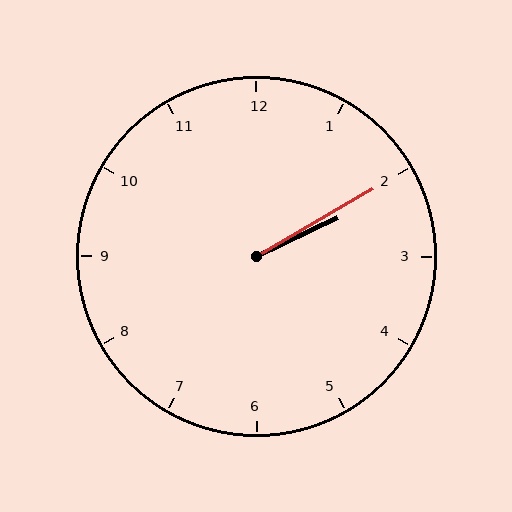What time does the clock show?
2:10.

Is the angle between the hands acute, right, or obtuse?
It is acute.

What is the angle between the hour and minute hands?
Approximately 5 degrees.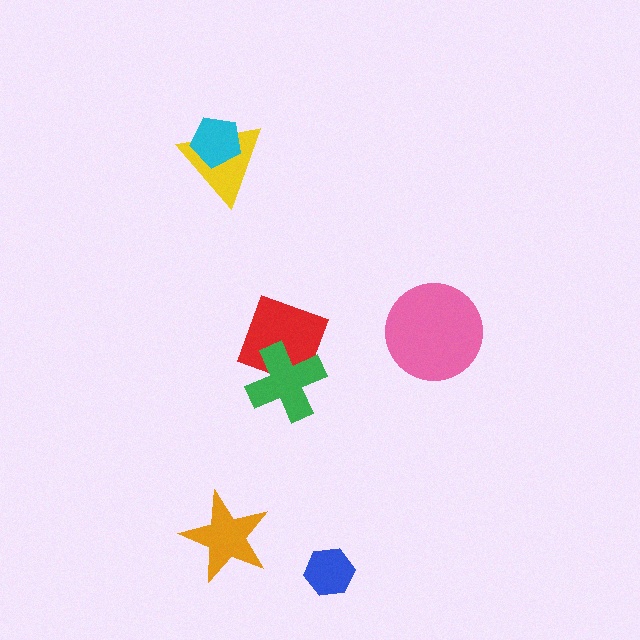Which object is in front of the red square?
The green cross is in front of the red square.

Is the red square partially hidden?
Yes, it is partially covered by another shape.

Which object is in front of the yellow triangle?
The cyan pentagon is in front of the yellow triangle.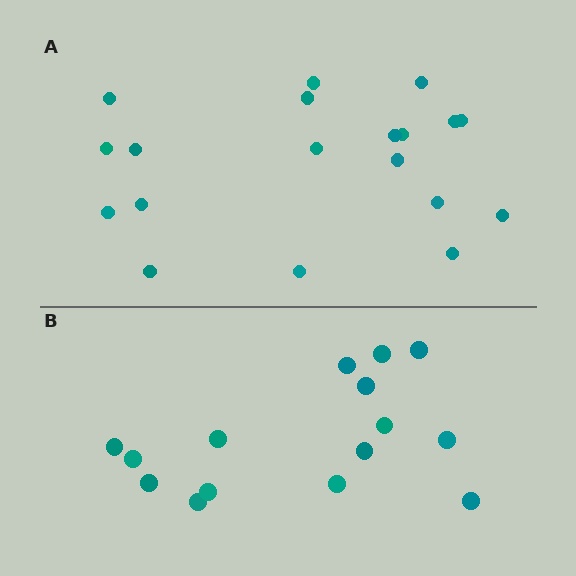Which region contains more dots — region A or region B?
Region A (the top region) has more dots.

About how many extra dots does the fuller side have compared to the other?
Region A has about 4 more dots than region B.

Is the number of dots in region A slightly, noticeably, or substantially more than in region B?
Region A has noticeably more, but not dramatically so. The ratio is roughly 1.3 to 1.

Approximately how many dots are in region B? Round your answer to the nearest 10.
About 20 dots. (The exact count is 15, which rounds to 20.)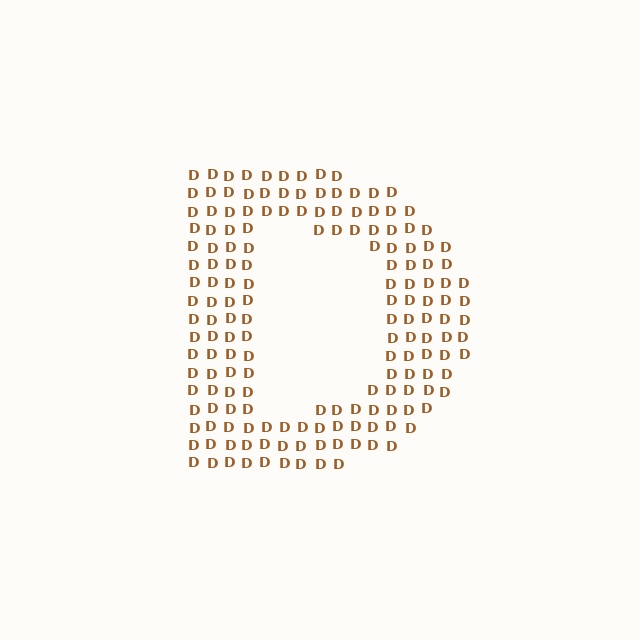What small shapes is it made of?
It is made of small letter D's.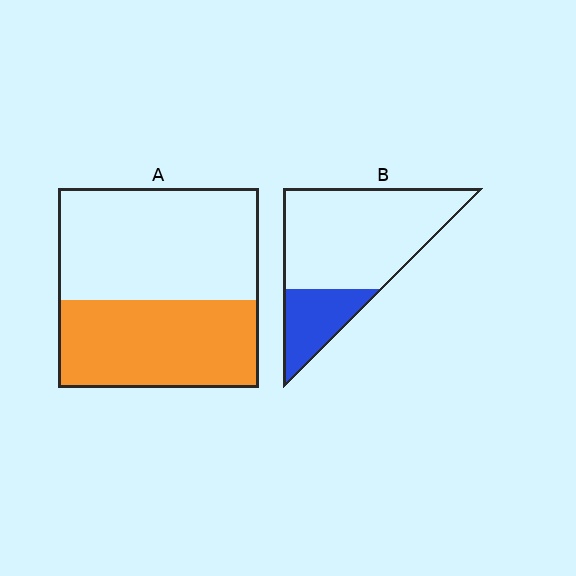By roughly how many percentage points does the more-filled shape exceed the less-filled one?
By roughly 20 percentage points (A over B).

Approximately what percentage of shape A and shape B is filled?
A is approximately 45% and B is approximately 25%.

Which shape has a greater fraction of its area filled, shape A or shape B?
Shape A.